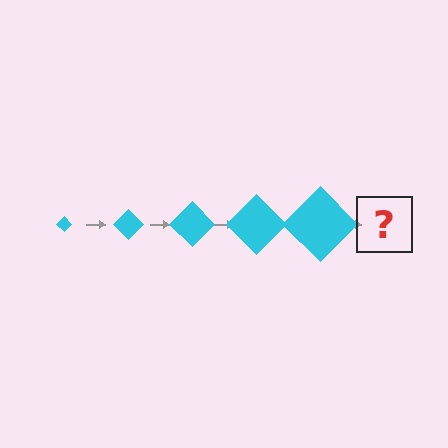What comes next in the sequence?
The next element should be a cyan diamond, larger than the previous one.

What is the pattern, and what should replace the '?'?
The pattern is that the diamond gets progressively larger each step. The '?' should be a cyan diamond, larger than the previous one.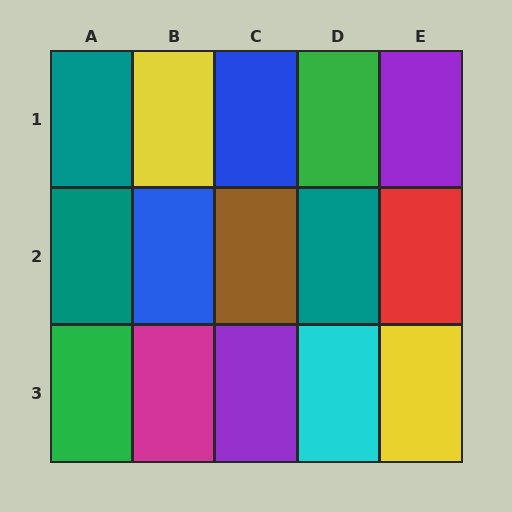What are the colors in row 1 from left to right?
Teal, yellow, blue, green, purple.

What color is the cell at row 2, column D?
Teal.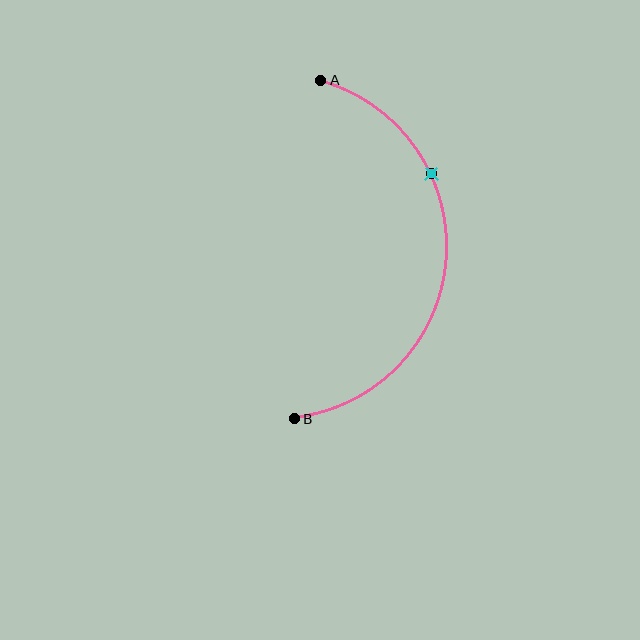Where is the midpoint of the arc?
The arc midpoint is the point on the curve farthest from the straight line joining A and B. It sits to the right of that line.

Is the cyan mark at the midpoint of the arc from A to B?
No. The cyan mark lies on the arc but is closer to endpoint A. The arc midpoint would be at the point on the curve equidistant along the arc from both A and B.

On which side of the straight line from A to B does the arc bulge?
The arc bulges to the right of the straight line connecting A and B.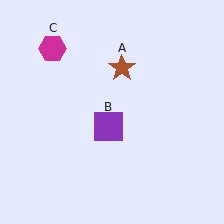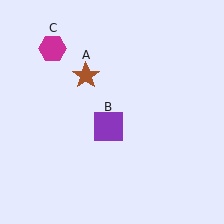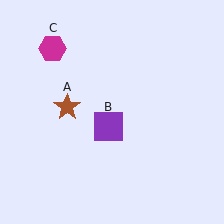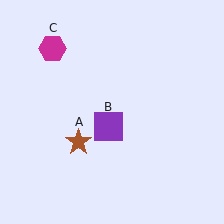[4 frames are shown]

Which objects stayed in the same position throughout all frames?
Purple square (object B) and magenta hexagon (object C) remained stationary.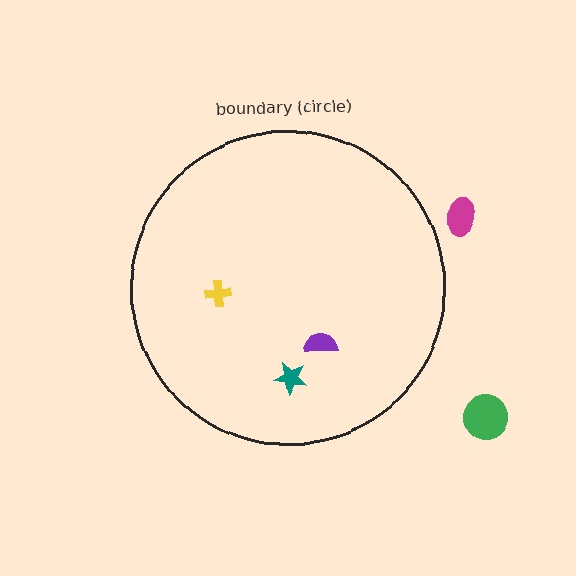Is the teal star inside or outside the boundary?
Inside.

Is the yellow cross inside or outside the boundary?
Inside.